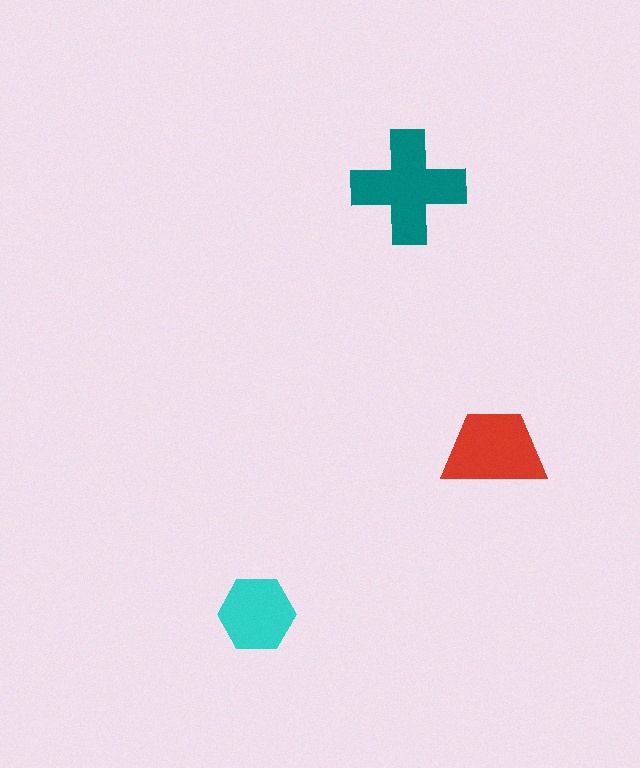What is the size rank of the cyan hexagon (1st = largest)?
3rd.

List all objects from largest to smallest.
The teal cross, the red trapezoid, the cyan hexagon.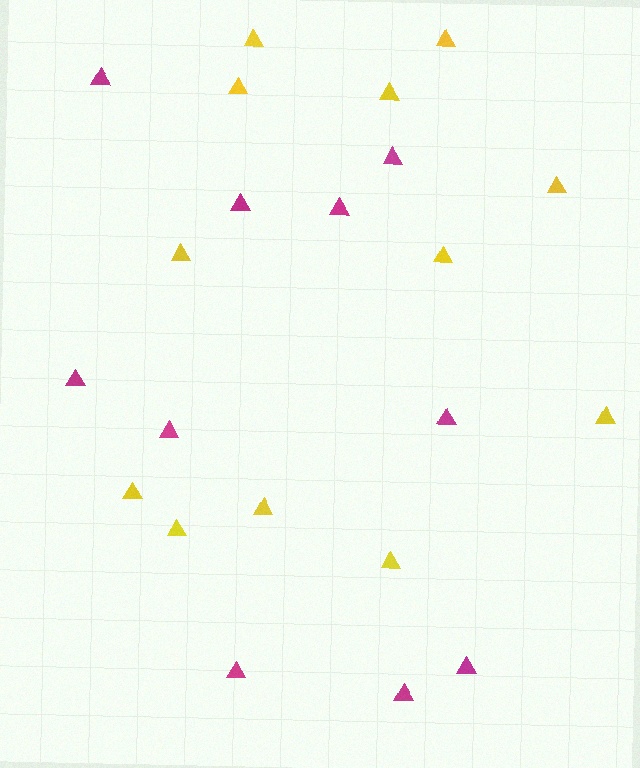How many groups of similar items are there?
There are 2 groups: one group of magenta triangles (10) and one group of yellow triangles (12).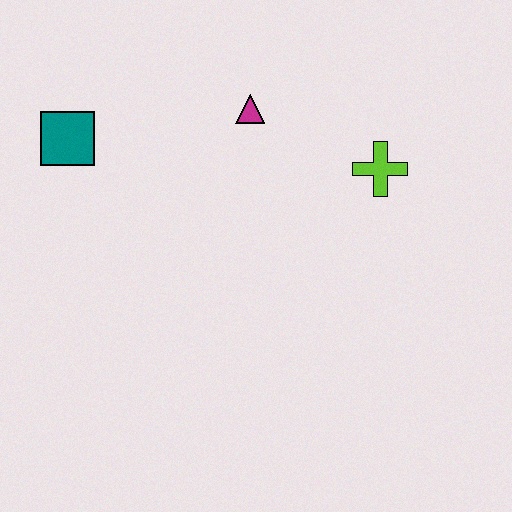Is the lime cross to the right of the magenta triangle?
Yes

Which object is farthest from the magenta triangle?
The teal square is farthest from the magenta triangle.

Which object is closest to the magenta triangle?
The lime cross is closest to the magenta triangle.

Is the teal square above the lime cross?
Yes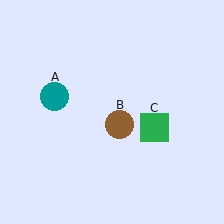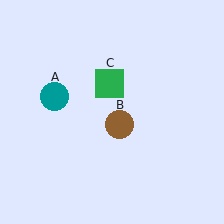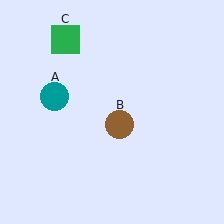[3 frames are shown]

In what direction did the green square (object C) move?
The green square (object C) moved up and to the left.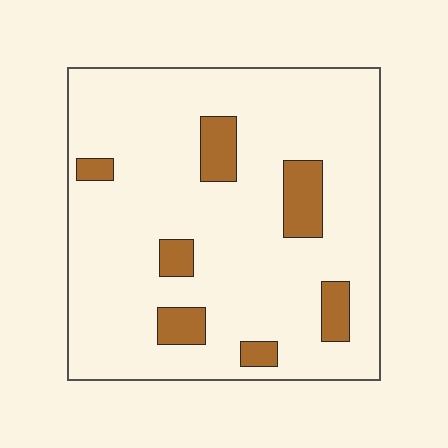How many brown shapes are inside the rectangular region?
7.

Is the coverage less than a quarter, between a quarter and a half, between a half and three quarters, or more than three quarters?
Less than a quarter.